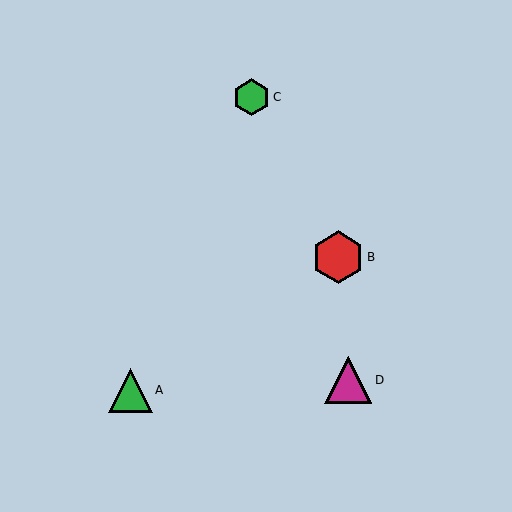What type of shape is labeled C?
Shape C is a green hexagon.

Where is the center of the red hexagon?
The center of the red hexagon is at (338, 257).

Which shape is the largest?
The red hexagon (labeled B) is the largest.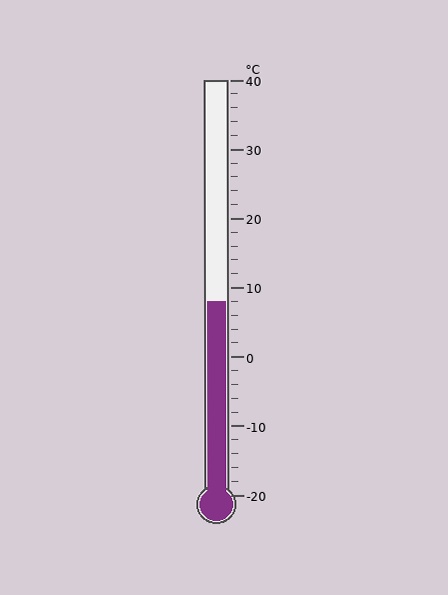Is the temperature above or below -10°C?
The temperature is above -10°C.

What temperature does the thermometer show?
The thermometer shows approximately 8°C.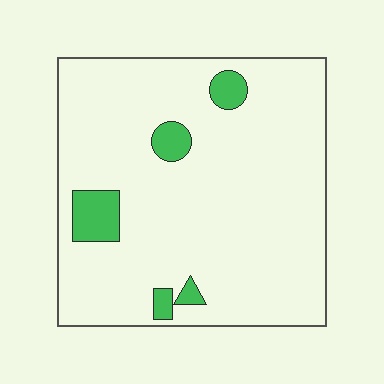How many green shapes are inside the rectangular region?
5.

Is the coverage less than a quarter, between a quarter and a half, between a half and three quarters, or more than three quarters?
Less than a quarter.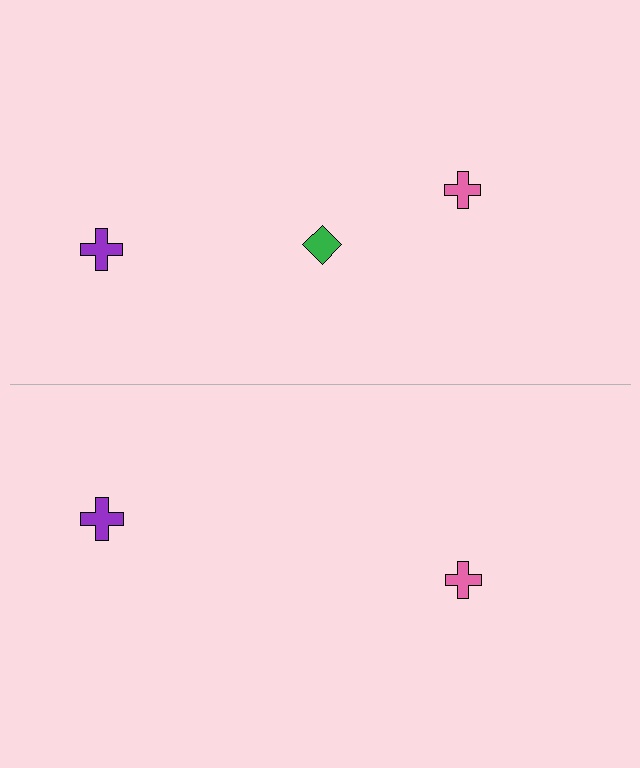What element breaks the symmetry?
A green diamond is missing from the bottom side.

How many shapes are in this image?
There are 5 shapes in this image.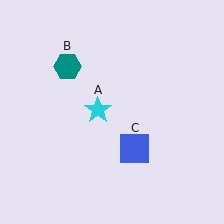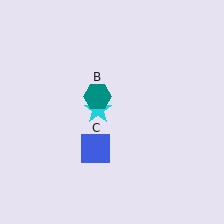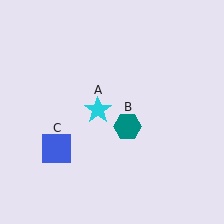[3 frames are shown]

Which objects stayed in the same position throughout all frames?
Cyan star (object A) remained stationary.